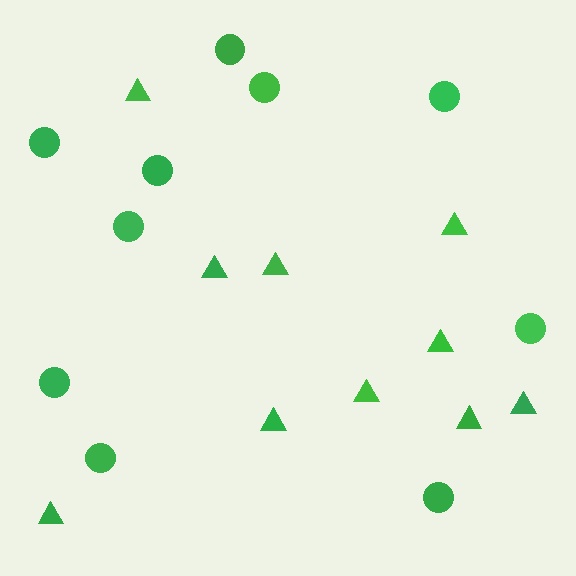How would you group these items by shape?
There are 2 groups: one group of triangles (10) and one group of circles (10).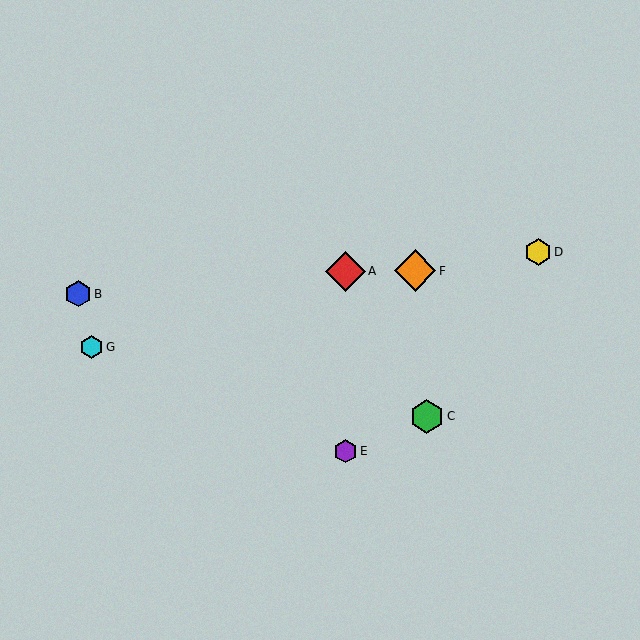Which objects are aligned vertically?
Objects A, E are aligned vertically.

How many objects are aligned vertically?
2 objects (A, E) are aligned vertically.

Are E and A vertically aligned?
Yes, both are at x≈346.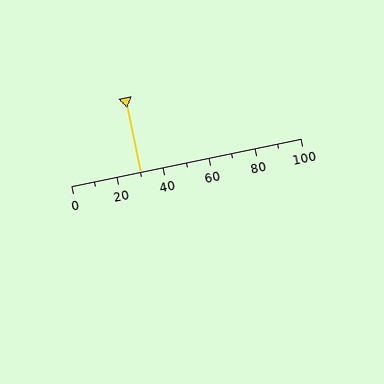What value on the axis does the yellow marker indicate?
The marker indicates approximately 30.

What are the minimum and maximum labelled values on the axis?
The axis runs from 0 to 100.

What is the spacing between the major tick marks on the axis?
The major ticks are spaced 20 apart.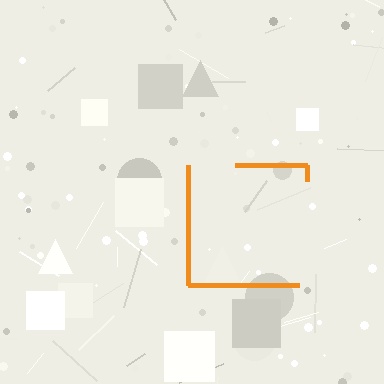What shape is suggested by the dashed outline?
The dashed outline suggests a square.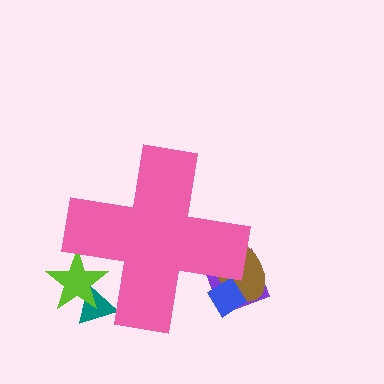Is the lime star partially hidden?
Yes, the lime star is partially hidden behind the pink cross.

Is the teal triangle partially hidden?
Yes, the teal triangle is partially hidden behind the pink cross.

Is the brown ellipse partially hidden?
Yes, the brown ellipse is partially hidden behind the pink cross.